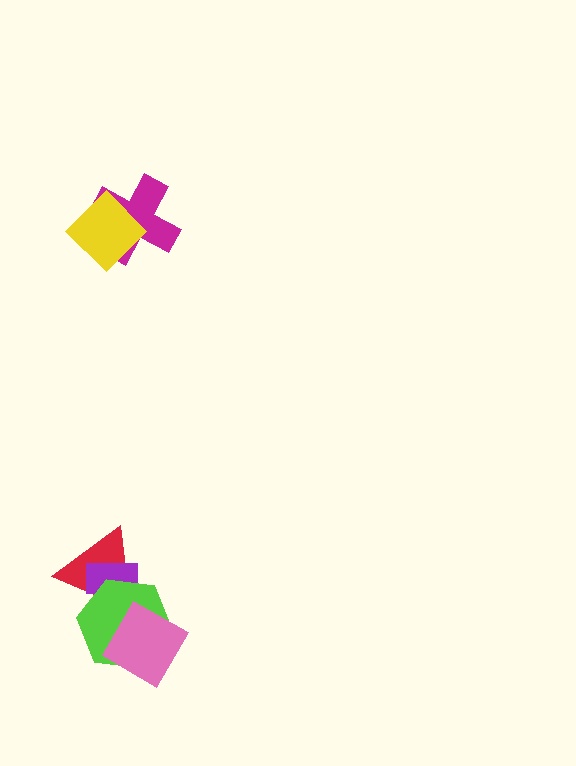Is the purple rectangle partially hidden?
Yes, it is partially covered by another shape.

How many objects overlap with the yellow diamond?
1 object overlaps with the yellow diamond.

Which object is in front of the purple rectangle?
The lime hexagon is in front of the purple rectangle.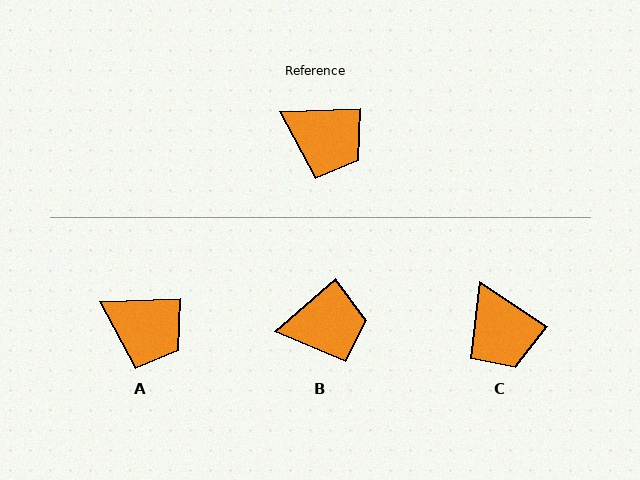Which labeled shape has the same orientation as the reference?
A.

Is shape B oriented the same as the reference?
No, it is off by about 39 degrees.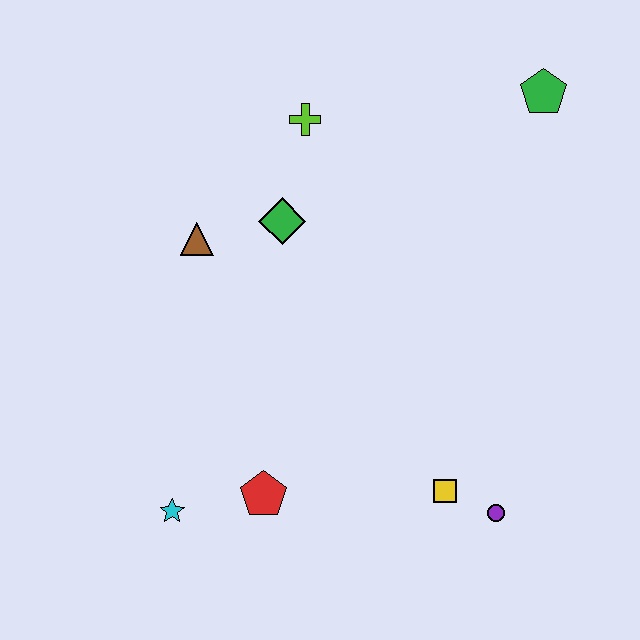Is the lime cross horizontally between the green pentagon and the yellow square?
No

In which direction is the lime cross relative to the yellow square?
The lime cross is above the yellow square.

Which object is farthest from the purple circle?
The lime cross is farthest from the purple circle.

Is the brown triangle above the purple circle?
Yes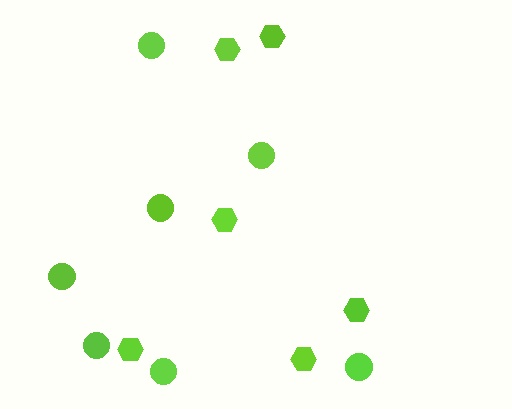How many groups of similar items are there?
There are 2 groups: one group of hexagons (6) and one group of circles (7).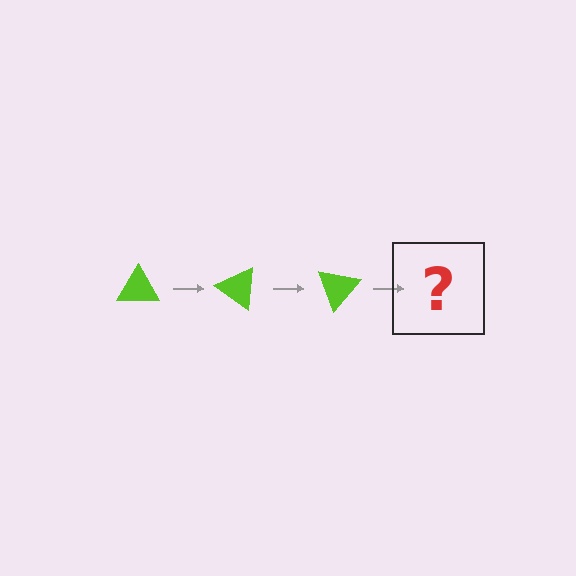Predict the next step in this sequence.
The next step is a lime triangle rotated 105 degrees.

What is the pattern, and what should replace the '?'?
The pattern is that the triangle rotates 35 degrees each step. The '?' should be a lime triangle rotated 105 degrees.